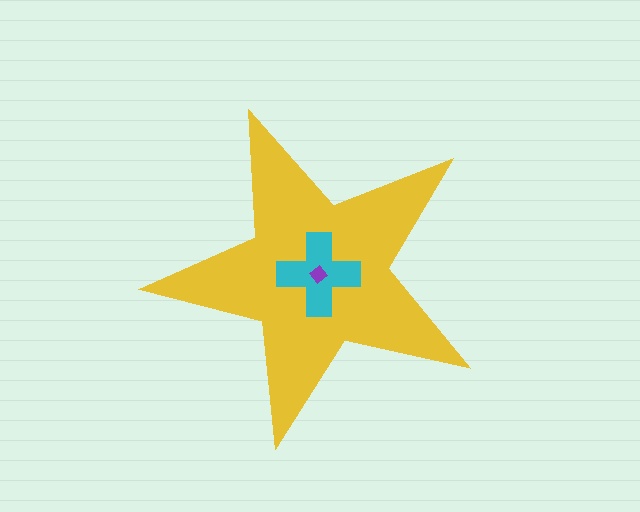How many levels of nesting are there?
3.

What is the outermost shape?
The yellow star.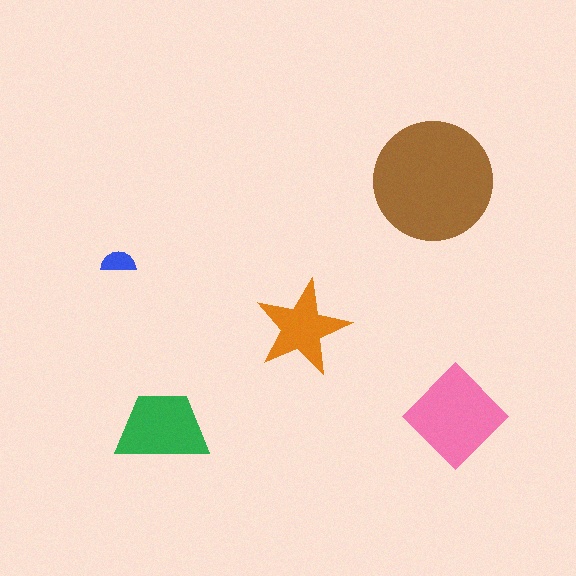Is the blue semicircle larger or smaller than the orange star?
Smaller.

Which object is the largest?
The brown circle.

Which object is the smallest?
The blue semicircle.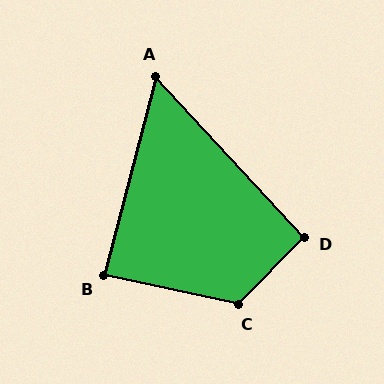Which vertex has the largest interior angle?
C, at approximately 123 degrees.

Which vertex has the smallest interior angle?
A, at approximately 57 degrees.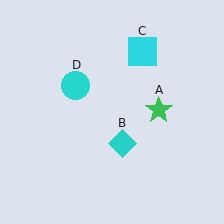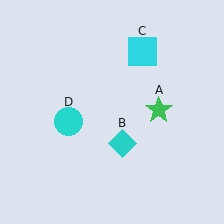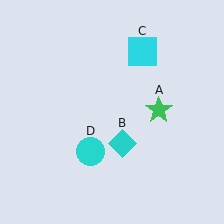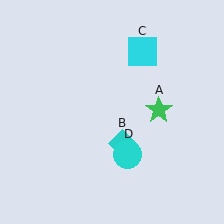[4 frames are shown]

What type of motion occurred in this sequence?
The cyan circle (object D) rotated counterclockwise around the center of the scene.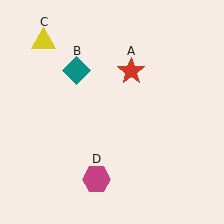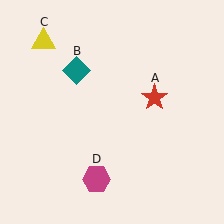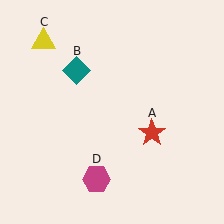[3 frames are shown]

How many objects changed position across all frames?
1 object changed position: red star (object A).